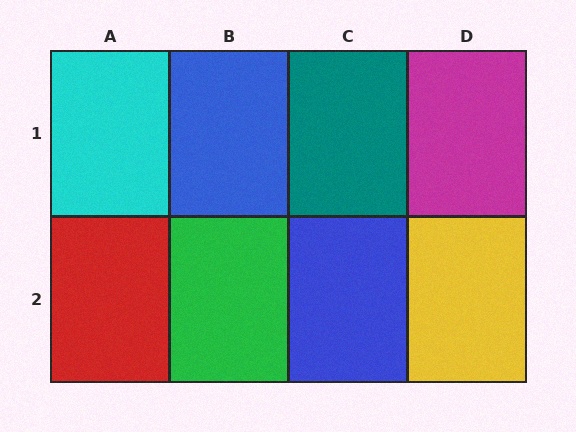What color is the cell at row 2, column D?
Yellow.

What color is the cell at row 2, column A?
Red.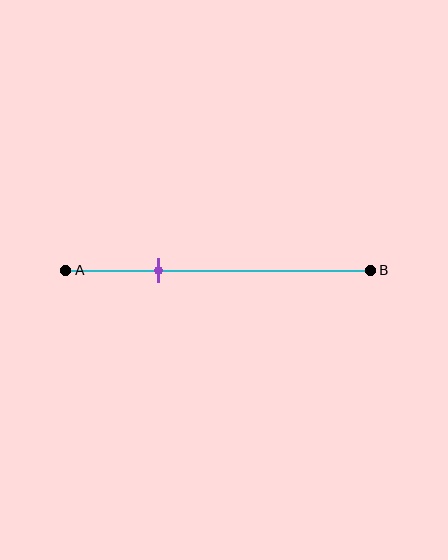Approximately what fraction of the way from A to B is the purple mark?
The purple mark is approximately 30% of the way from A to B.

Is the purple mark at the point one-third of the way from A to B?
Yes, the mark is approximately at the one-third point.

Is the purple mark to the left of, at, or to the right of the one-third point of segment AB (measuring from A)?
The purple mark is approximately at the one-third point of segment AB.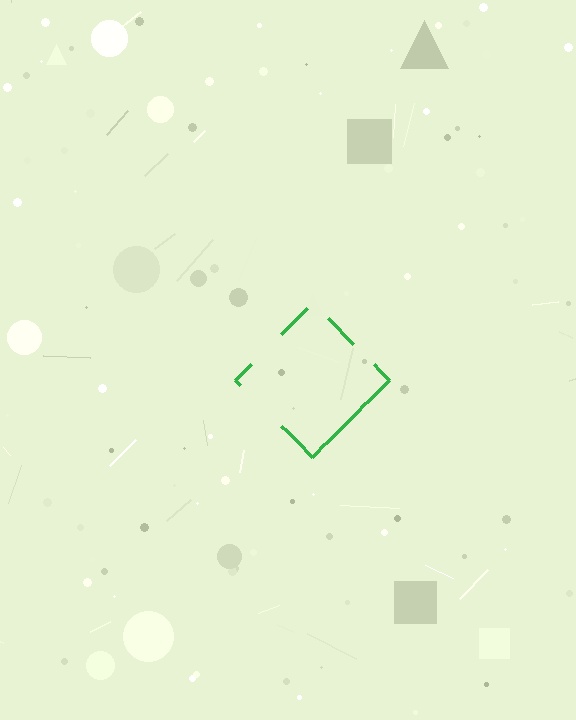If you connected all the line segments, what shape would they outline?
They would outline a diamond.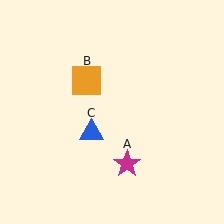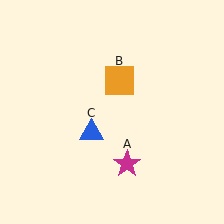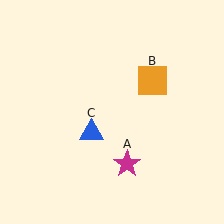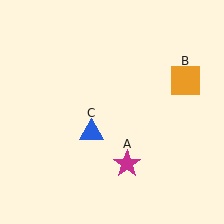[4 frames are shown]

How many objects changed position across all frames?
1 object changed position: orange square (object B).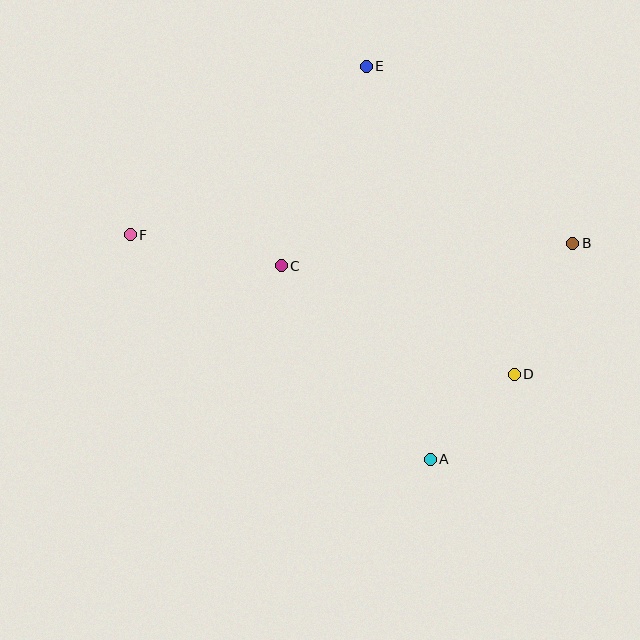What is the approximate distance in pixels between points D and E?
The distance between D and E is approximately 342 pixels.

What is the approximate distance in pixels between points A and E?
The distance between A and E is approximately 399 pixels.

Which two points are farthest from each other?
Points B and F are farthest from each other.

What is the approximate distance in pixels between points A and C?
The distance between A and C is approximately 244 pixels.